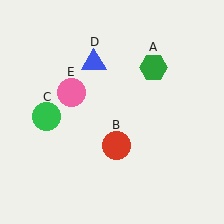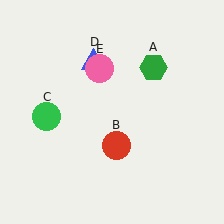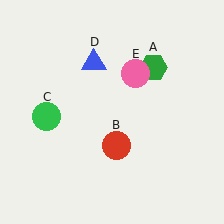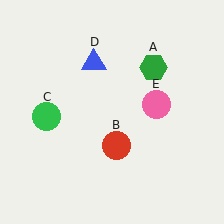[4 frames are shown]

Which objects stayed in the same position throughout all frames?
Green hexagon (object A) and red circle (object B) and green circle (object C) and blue triangle (object D) remained stationary.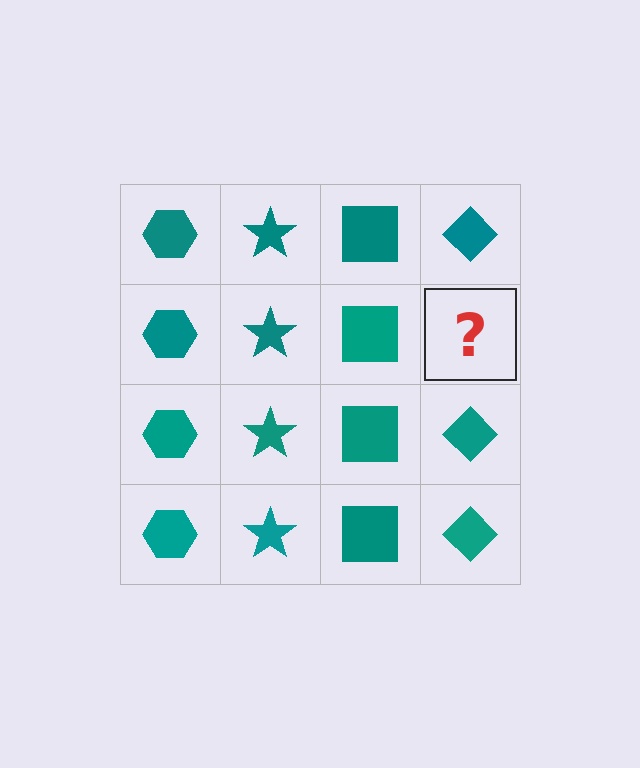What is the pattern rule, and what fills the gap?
The rule is that each column has a consistent shape. The gap should be filled with a teal diamond.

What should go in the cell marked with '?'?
The missing cell should contain a teal diamond.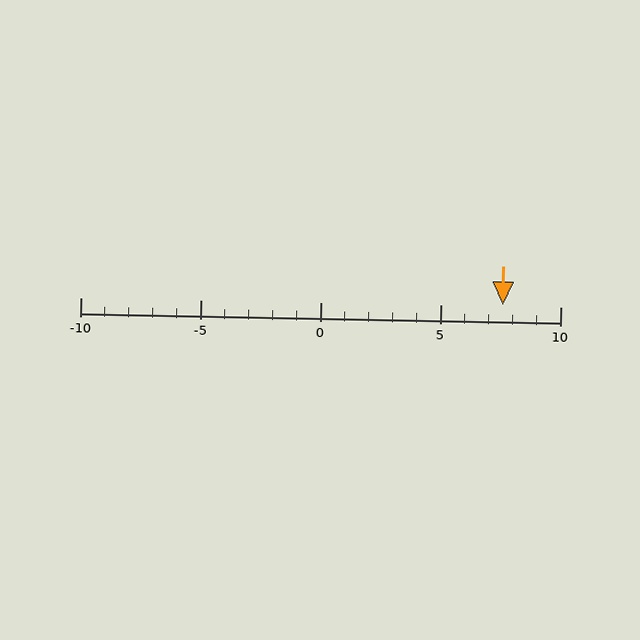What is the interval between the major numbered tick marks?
The major tick marks are spaced 5 units apart.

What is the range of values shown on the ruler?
The ruler shows values from -10 to 10.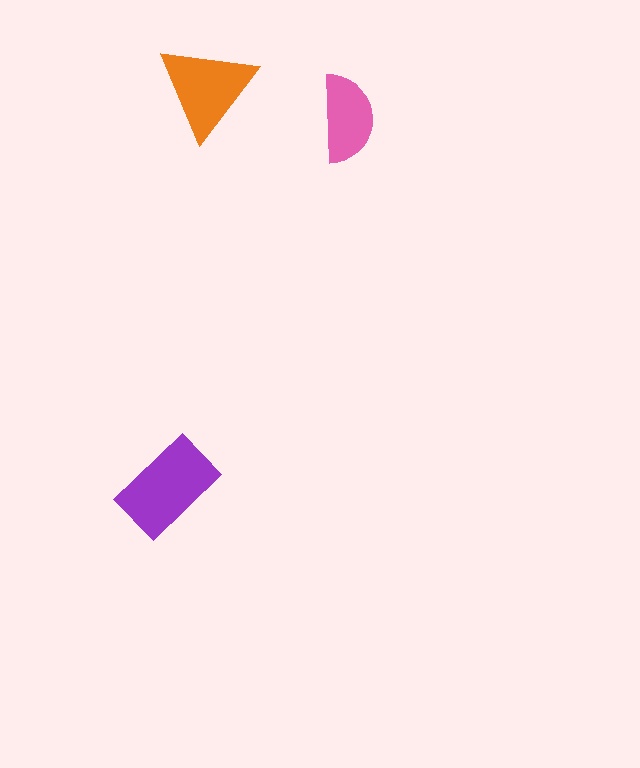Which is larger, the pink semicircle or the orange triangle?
The orange triangle.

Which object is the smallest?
The pink semicircle.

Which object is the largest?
The purple rectangle.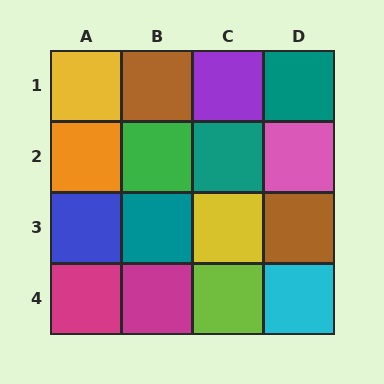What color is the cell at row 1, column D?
Teal.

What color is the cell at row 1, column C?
Purple.